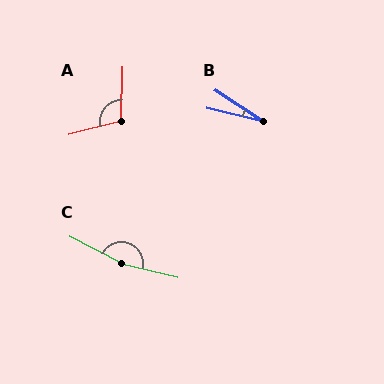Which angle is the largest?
C, at approximately 166 degrees.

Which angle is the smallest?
B, at approximately 20 degrees.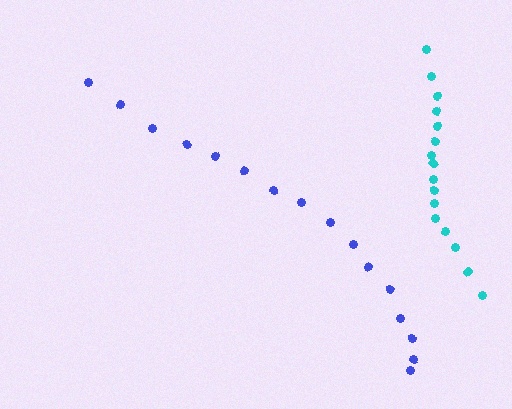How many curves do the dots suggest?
There are 2 distinct paths.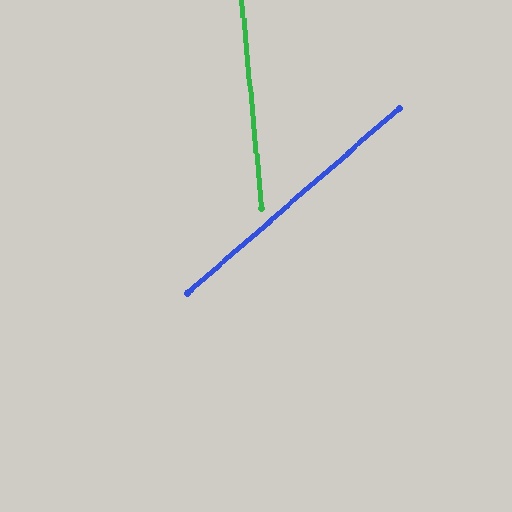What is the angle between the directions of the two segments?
Approximately 55 degrees.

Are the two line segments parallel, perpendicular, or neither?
Neither parallel nor perpendicular — they differ by about 55°.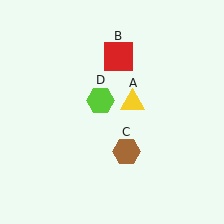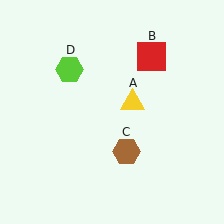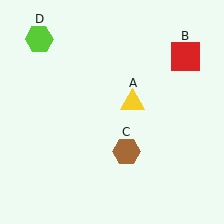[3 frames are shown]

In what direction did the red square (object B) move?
The red square (object B) moved right.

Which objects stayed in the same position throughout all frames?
Yellow triangle (object A) and brown hexagon (object C) remained stationary.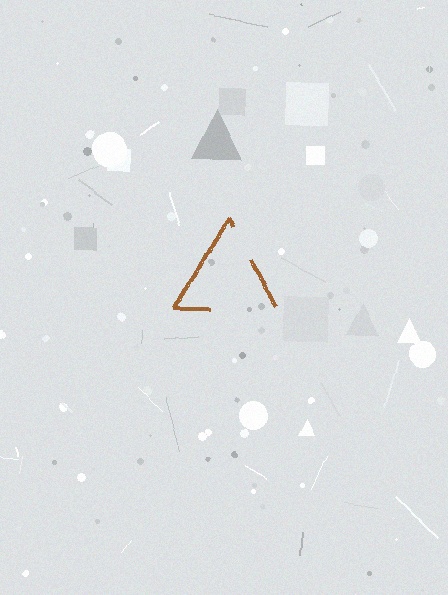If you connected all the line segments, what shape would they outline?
They would outline a triangle.